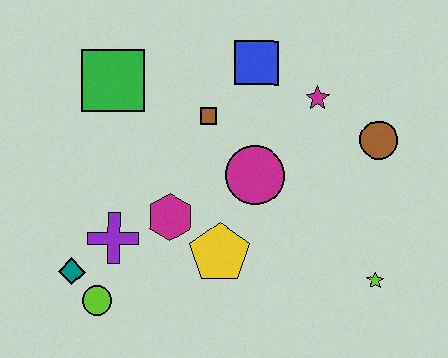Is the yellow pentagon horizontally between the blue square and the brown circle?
No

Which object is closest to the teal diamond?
The lime circle is closest to the teal diamond.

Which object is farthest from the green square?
The lime star is farthest from the green square.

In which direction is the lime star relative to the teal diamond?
The lime star is to the right of the teal diamond.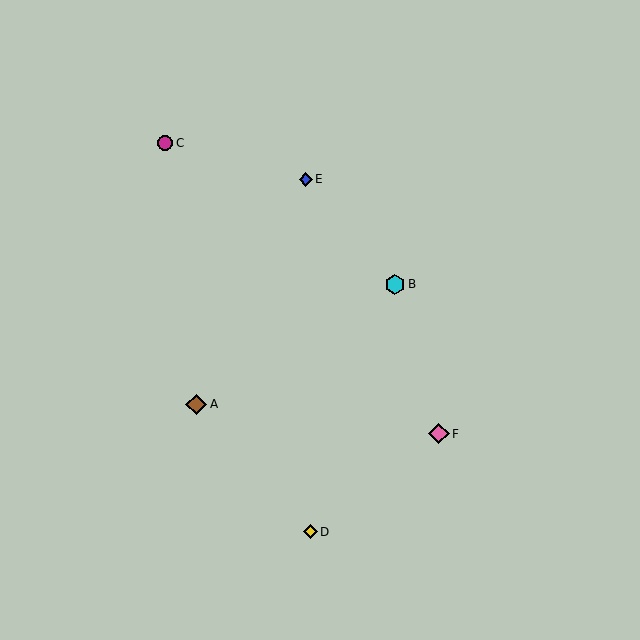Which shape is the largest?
The pink diamond (labeled F) is the largest.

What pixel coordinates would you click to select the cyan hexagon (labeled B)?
Click at (395, 284) to select the cyan hexagon B.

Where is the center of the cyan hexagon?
The center of the cyan hexagon is at (395, 284).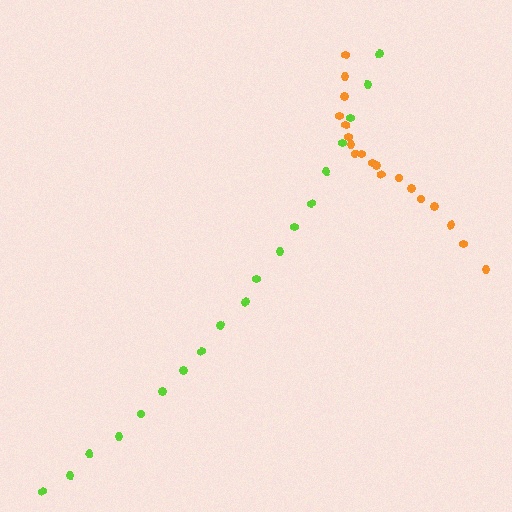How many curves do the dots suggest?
There are 2 distinct paths.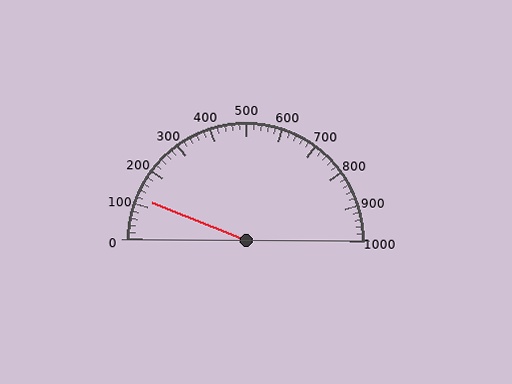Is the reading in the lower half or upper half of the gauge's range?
The reading is in the lower half of the range (0 to 1000).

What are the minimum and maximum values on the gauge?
The gauge ranges from 0 to 1000.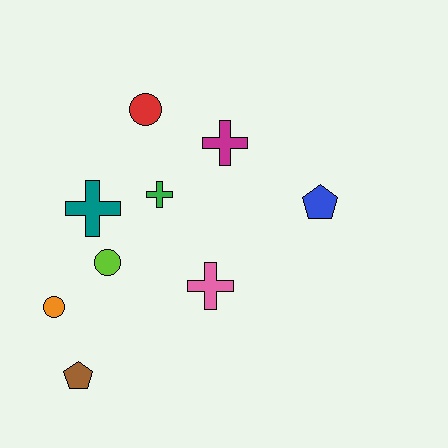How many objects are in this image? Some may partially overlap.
There are 9 objects.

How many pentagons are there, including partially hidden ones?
There are 2 pentagons.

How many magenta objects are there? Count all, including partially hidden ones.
There is 1 magenta object.